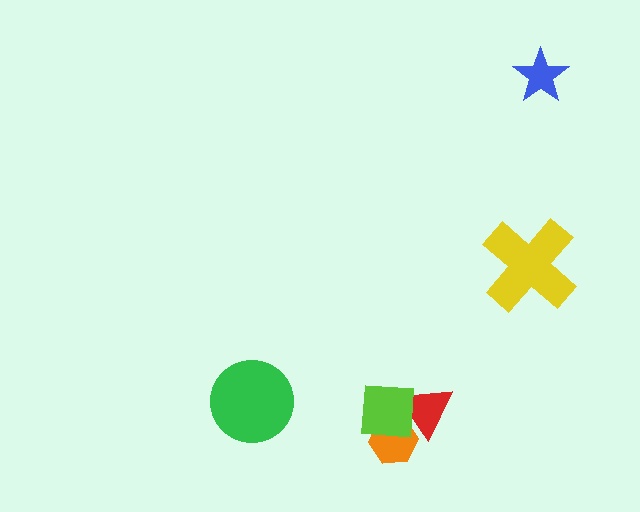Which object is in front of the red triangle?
The lime square is in front of the red triangle.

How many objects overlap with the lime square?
2 objects overlap with the lime square.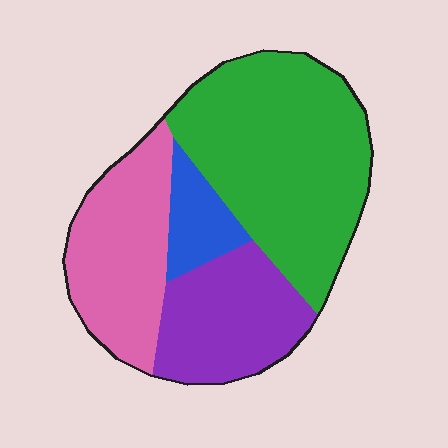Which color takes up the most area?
Green, at roughly 45%.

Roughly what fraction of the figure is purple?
Purple covers 22% of the figure.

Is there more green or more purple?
Green.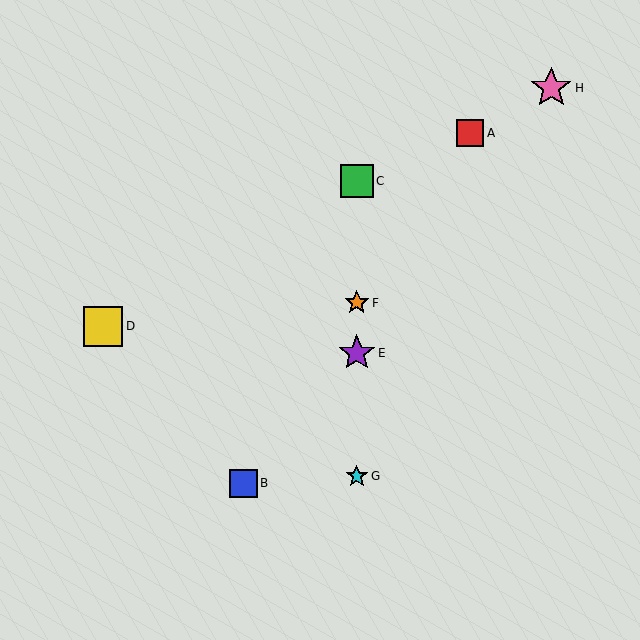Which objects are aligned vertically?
Objects C, E, F, G are aligned vertically.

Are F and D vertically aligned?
No, F is at x≈357 and D is at x≈103.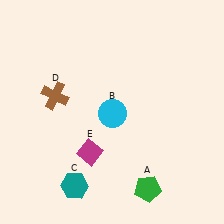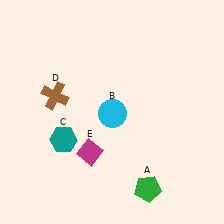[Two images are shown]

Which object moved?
The teal hexagon (C) moved up.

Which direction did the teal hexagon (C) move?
The teal hexagon (C) moved up.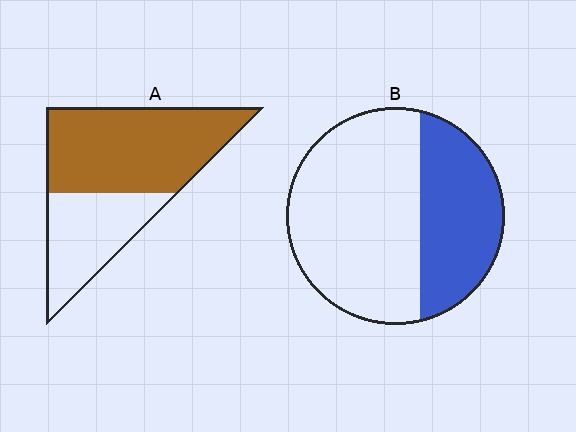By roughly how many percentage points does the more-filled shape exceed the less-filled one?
By roughly 25 percentage points (A over B).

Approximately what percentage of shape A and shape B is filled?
A is approximately 65% and B is approximately 35%.